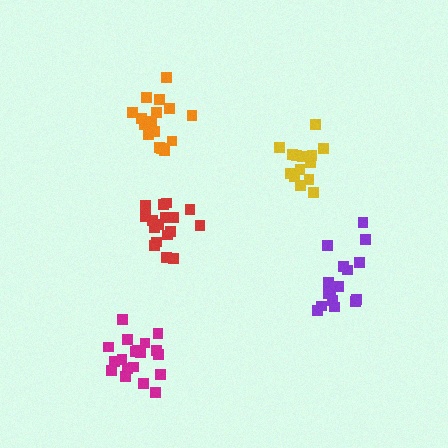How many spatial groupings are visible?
There are 5 spatial groupings.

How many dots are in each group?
Group 1: 16 dots, Group 2: 16 dots, Group 3: 19 dots, Group 4: 15 dots, Group 5: 17 dots (83 total).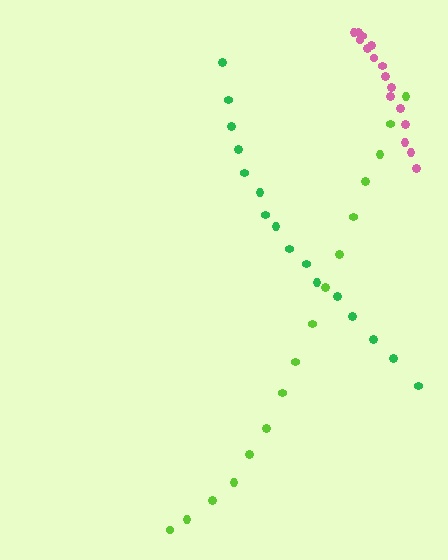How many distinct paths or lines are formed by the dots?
There are 3 distinct paths.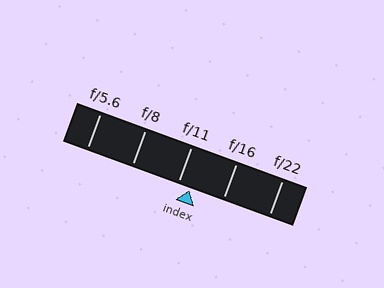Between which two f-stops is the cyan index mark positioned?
The index mark is between f/11 and f/16.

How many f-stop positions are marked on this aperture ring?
There are 5 f-stop positions marked.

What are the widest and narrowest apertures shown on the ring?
The widest aperture shown is f/5.6 and the narrowest is f/22.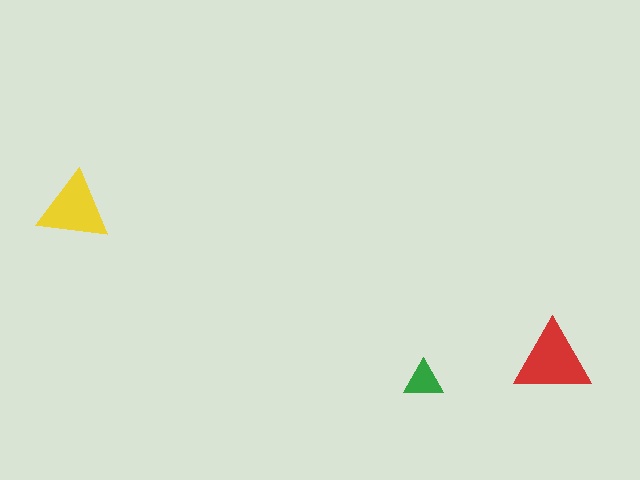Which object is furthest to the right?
The red triangle is rightmost.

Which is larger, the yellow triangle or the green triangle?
The yellow one.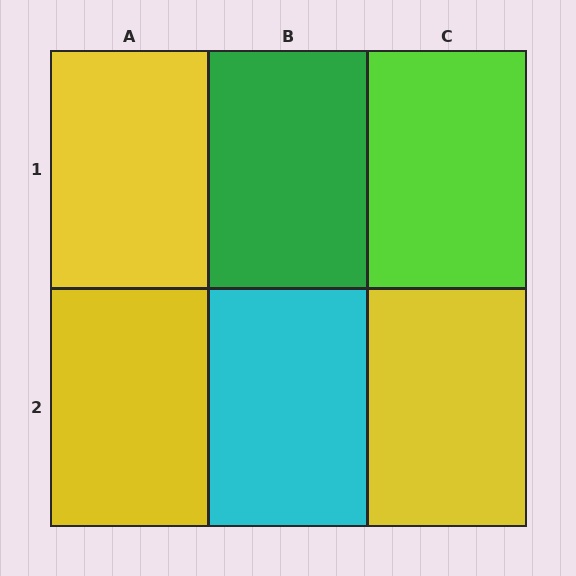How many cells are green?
1 cell is green.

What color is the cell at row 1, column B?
Green.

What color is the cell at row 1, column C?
Lime.